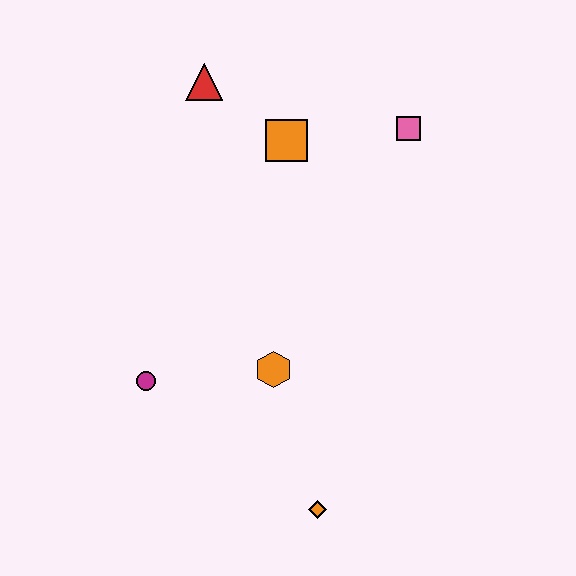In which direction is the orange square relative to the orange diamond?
The orange square is above the orange diamond.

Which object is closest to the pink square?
The orange square is closest to the pink square.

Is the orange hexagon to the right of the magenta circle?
Yes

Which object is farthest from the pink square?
The orange diamond is farthest from the pink square.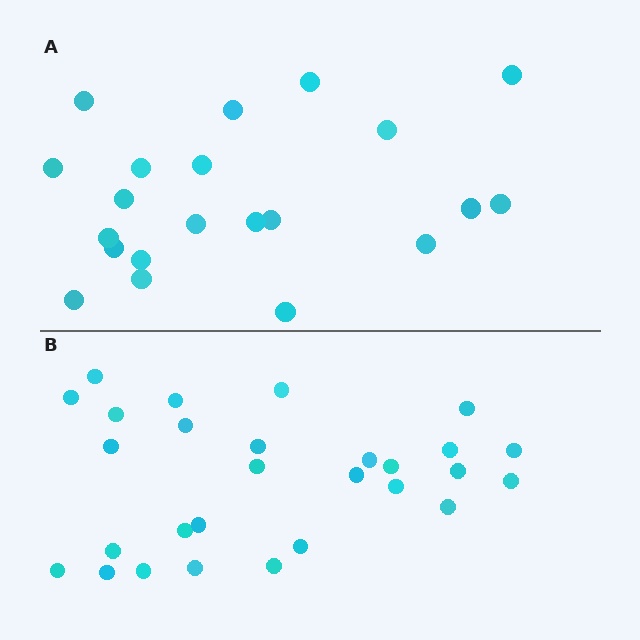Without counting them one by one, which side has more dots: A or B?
Region B (the bottom region) has more dots.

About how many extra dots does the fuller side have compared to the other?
Region B has roughly 8 or so more dots than region A.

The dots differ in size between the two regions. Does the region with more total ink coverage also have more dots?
No. Region A has more total ink coverage because its dots are larger, but region B actually contains more individual dots. Total area can be misleading — the number of items is what matters here.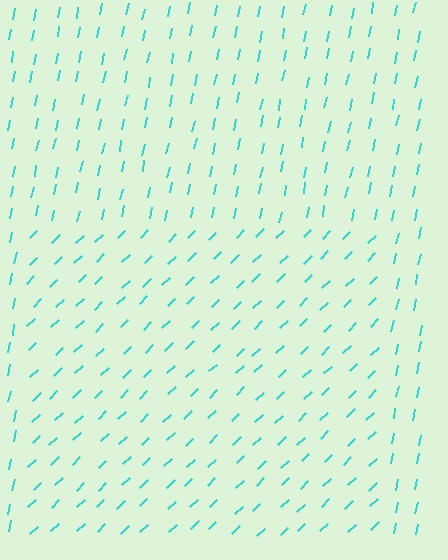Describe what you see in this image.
The image is filled with small cyan line segments. A rectangle region in the image has lines oriented differently from the surrounding lines, creating a visible texture boundary.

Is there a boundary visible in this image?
Yes, there is a texture boundary formed by a change in line orientation.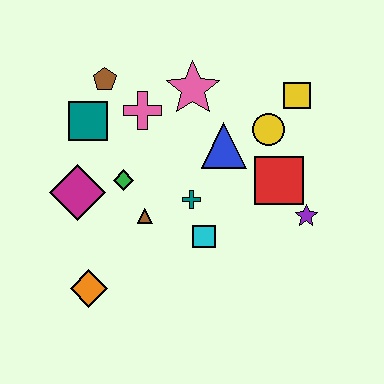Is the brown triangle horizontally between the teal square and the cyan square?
Yes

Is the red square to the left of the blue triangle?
No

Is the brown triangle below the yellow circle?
Yes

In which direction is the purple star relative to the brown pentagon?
The purple star is to the right of the brown pentagon.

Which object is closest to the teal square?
The brown pentagon is closest to the teal square.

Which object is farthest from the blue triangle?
The orange diamond is farthest from the blue triangle.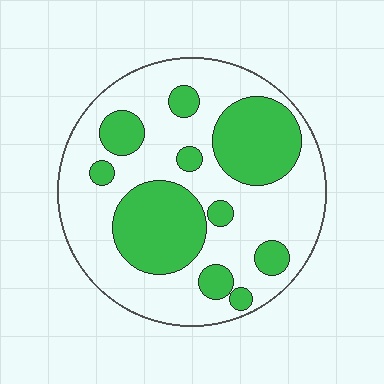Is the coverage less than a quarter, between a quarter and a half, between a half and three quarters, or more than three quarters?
Between a quarter and a half.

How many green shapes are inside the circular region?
10.